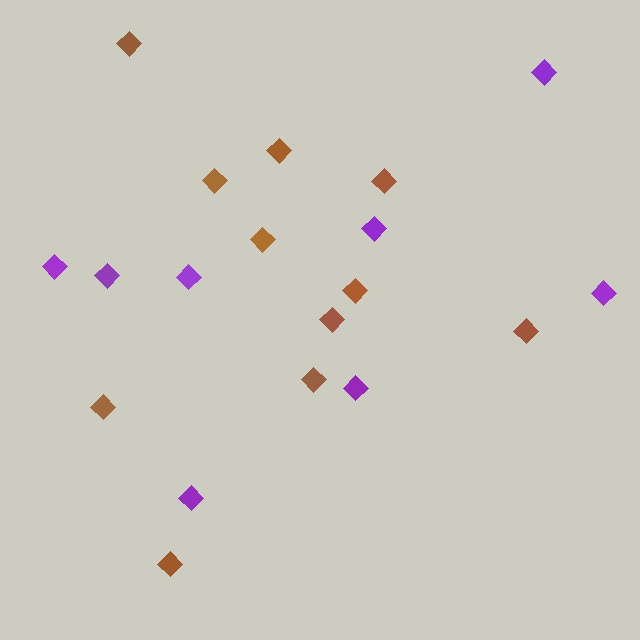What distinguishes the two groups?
There are 2 groups: one group of purple diamonds (8) and one group of brown diamonds (11).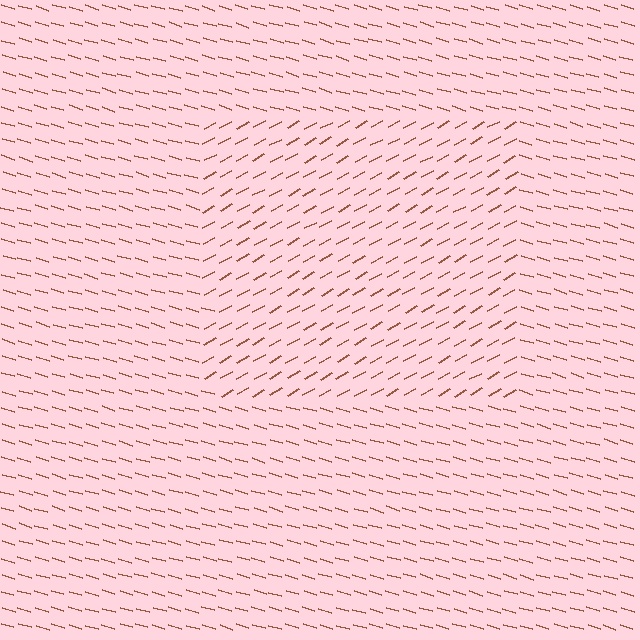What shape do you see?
I see a rectangle.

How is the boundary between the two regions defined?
The boundary is defined purely by a change in line orientation (approximately 45 degrees difference). All lines are the same color and thickness.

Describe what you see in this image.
The image is filled with small brown line segments. A rectangle region in the image has lines oriented differently from the surrounding lines, creating a visible texture boundary.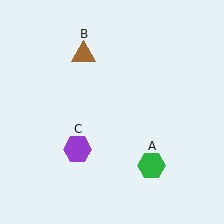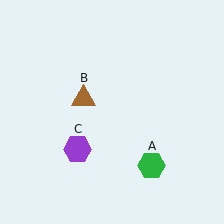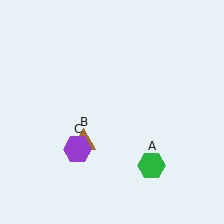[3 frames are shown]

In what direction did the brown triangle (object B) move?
The brown triangle (object B) moved down.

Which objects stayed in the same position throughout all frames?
Green hexagon (object A) and purple hexagon (object C) remained stationary.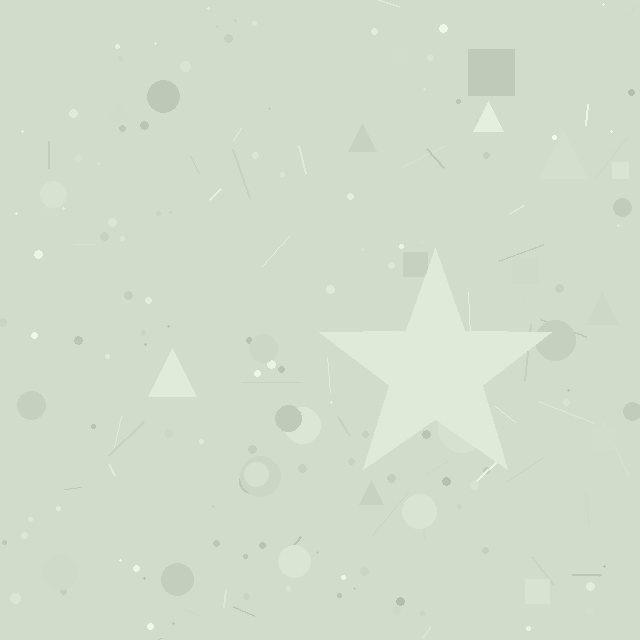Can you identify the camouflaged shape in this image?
The camouflaged shape is a star.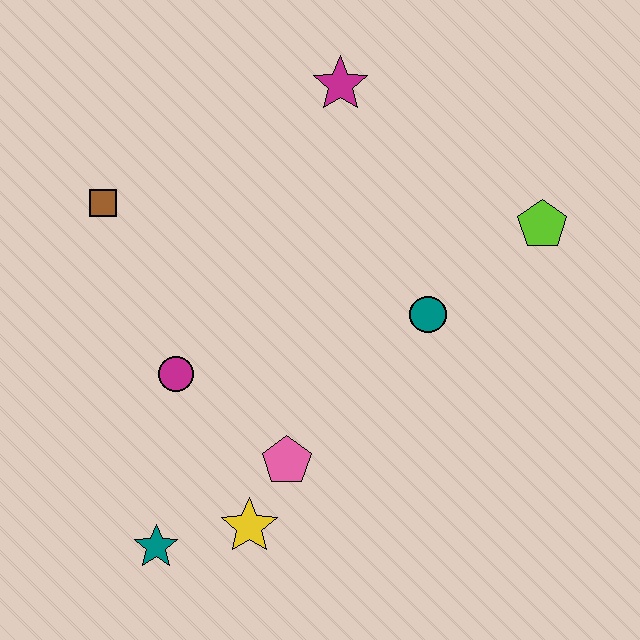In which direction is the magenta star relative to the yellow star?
The magenta star is above the yellow star.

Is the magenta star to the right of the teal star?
Yes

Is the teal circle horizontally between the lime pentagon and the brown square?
Yes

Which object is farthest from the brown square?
The lime pentagon is farthest from the brown square.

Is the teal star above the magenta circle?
No